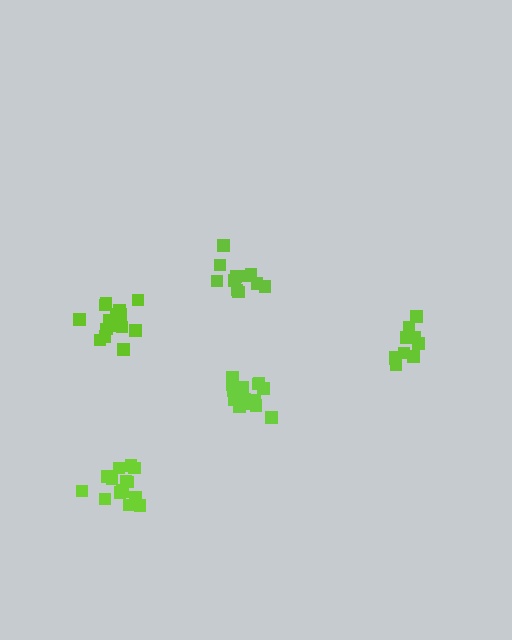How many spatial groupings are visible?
There are 5 spatial groupings.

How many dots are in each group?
Group 1: 10 dots, Group 2: 11 dots, Group 3: 16 dots, Group 4: 15 dots, Group 5: 14 dots (66 total).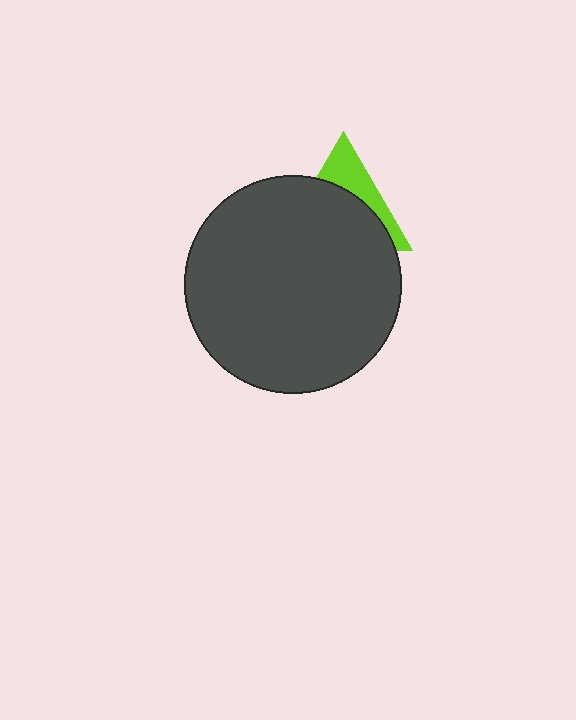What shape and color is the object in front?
The object in front is a dark gray circle.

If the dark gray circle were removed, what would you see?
You would see the complete lime triangle.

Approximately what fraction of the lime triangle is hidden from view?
Roughly 67% of the lime triangle is hidden behind the dark gray circle.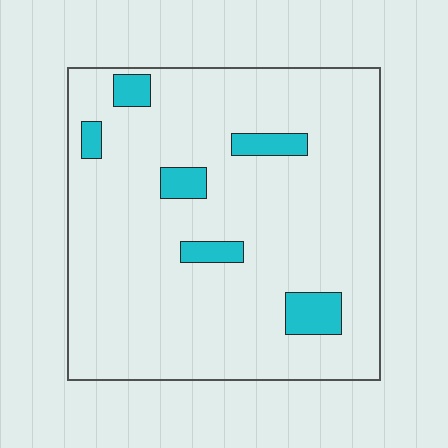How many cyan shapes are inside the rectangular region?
6.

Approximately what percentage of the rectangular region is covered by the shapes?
Approximately 10%.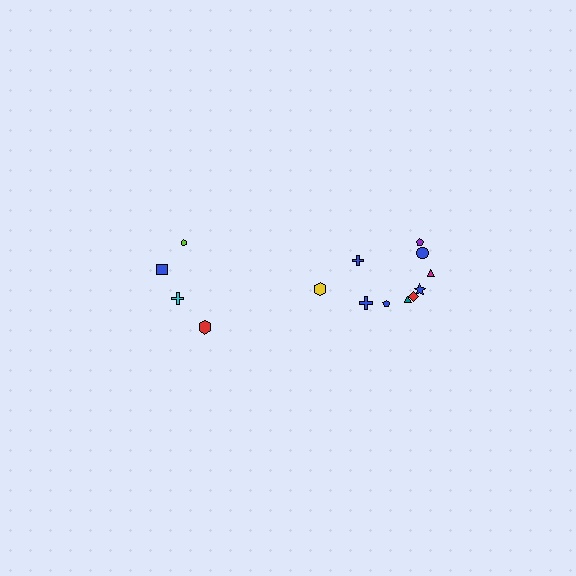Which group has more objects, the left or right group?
The right group.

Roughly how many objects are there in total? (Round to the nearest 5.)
Roughly 15 objects in total.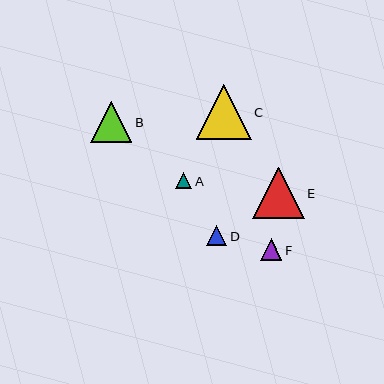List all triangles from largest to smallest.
From largest to smallest: C, E, B, F, D, A.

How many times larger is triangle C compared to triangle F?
Triangle C is approximately 2.6 times the size of triangle F.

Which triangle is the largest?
Triangle C is the largest with a size of approximately 55 pixels.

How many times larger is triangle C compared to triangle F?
Triangle C is approximately 2.6 times the size of triangle F.